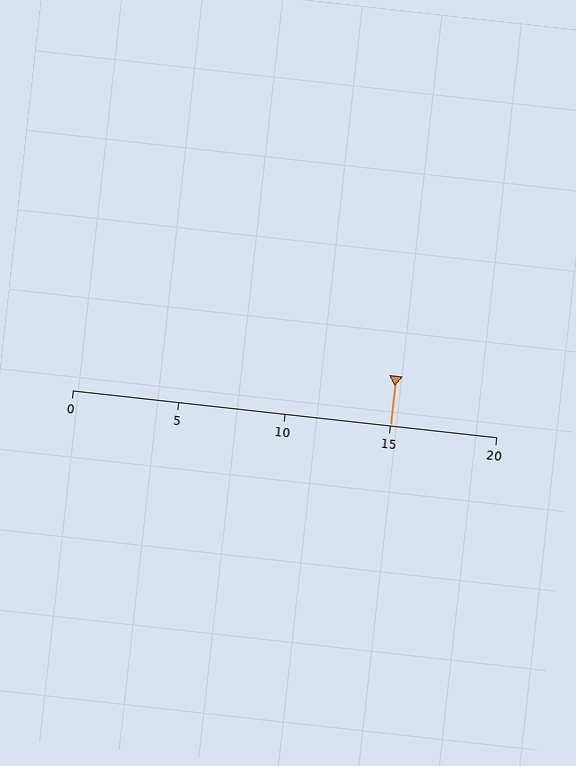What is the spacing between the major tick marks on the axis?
The major ticks are spaced 5 apart.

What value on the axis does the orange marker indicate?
The marker indicates approximately 15.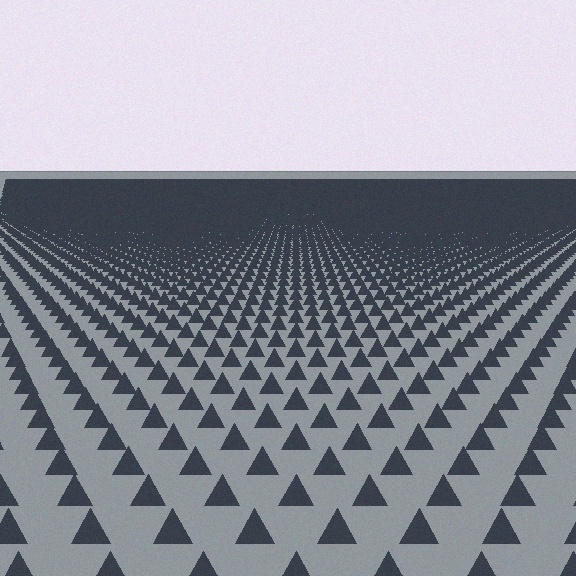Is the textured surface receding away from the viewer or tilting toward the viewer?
The surface is receding away from the viewer. Texture elements get smaller and denser toward the top.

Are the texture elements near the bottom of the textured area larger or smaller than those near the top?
Larger. Near the bottom, elements are closer to the viewer and appear at a bigger on-screen size.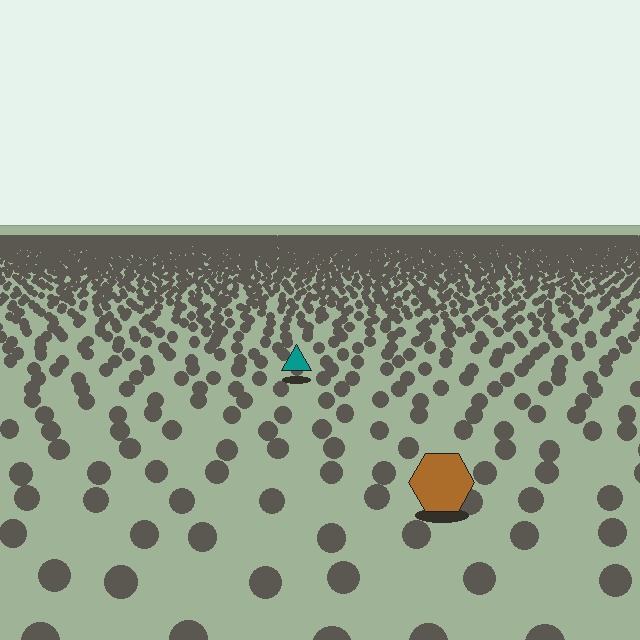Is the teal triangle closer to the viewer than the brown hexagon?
No. The brown hexagon is closer — you can tell from the texture gradient: the ground texture is coarser near it.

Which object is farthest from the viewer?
The teal triangle is farthest from the viewer. It appears smaller and the ground texture around it is denser.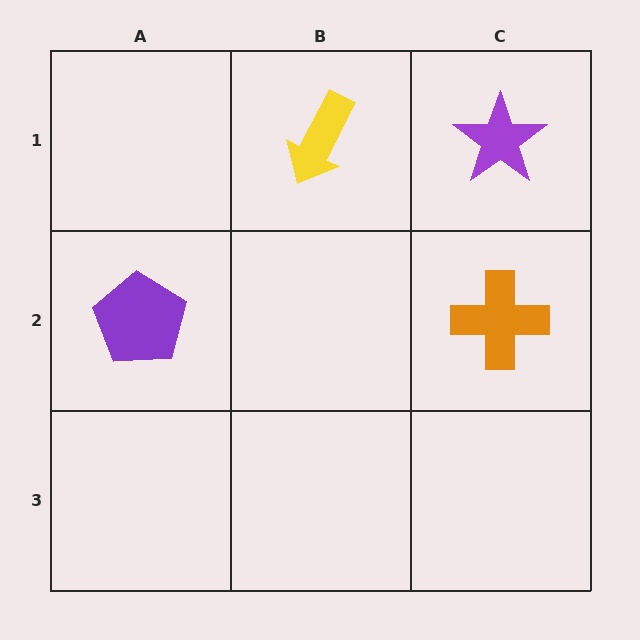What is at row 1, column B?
A yellow arrow.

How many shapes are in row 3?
0 shapes.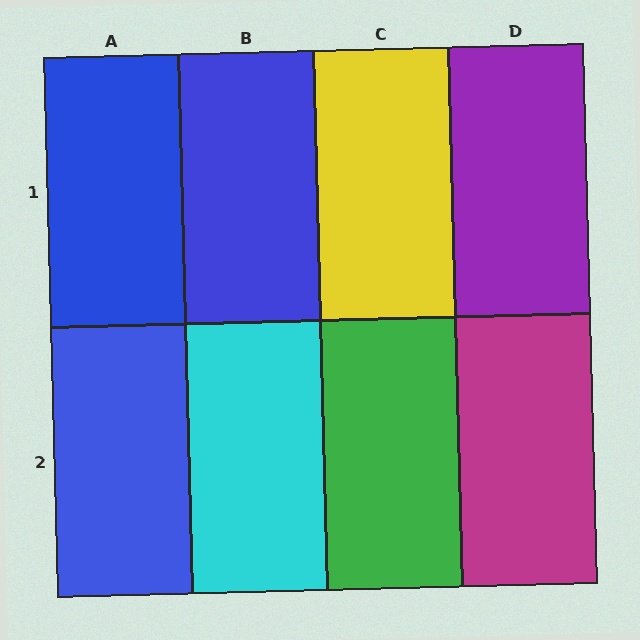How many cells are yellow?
1 cell is yellow.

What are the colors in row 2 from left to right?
Blue, cyan, green, magenta.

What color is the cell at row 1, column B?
Blue.